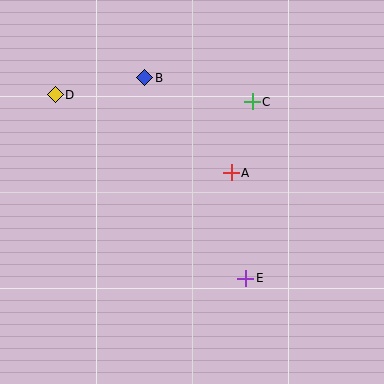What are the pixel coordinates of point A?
Point A is at (231, 173).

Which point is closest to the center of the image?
Point A at (231, 173) is closest to the center.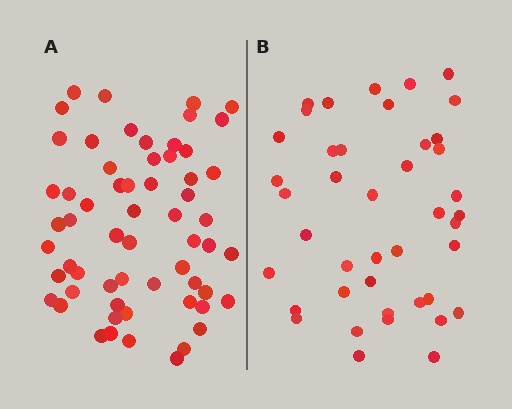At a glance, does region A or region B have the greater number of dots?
Region A (the left region) has more dots.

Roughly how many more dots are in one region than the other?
Region A has approximately 20 more dots than region B.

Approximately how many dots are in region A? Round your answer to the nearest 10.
About 60 dots.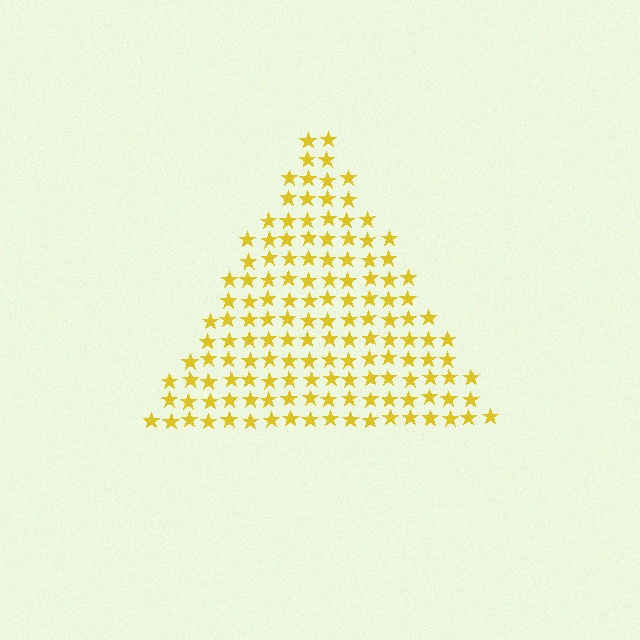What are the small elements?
The small elements are stars.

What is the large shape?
The large shape is a triangle.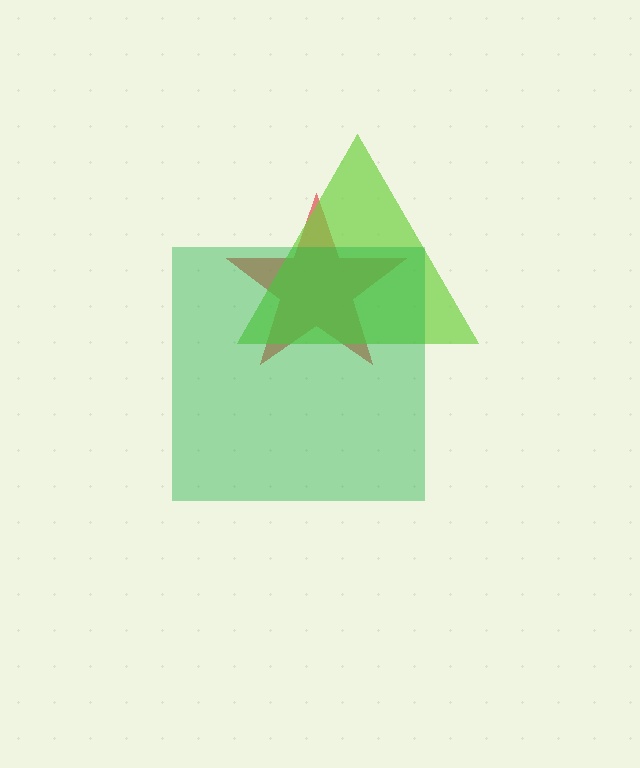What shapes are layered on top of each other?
The layered shapes are: a red star, a lime triangle, a green square.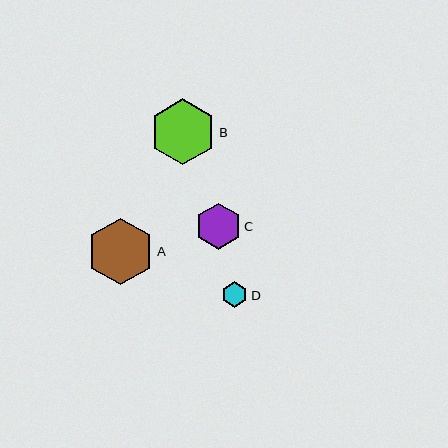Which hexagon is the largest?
Hexagon A is the largest with a size of approximately 67 pixels.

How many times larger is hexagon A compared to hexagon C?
Hexagon A is approximately 1.4 times the size of hexagon C.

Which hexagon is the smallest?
Hexagon D is the smallest with a size of approximately 26 pixels.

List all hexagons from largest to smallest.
From largest to smallest: A, B, C, D.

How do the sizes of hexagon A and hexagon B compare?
Hexagon A and hexagon B are approximately the same size.